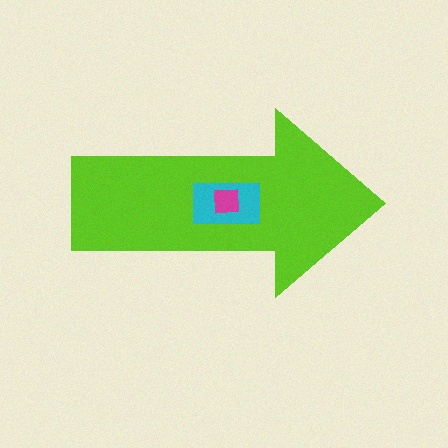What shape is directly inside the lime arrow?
The cyan rectangle.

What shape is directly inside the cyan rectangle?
The magenta square.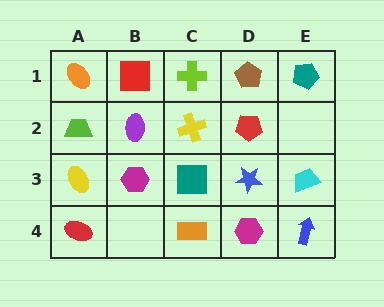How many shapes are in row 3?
5 shapes.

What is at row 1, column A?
An orange ellipse.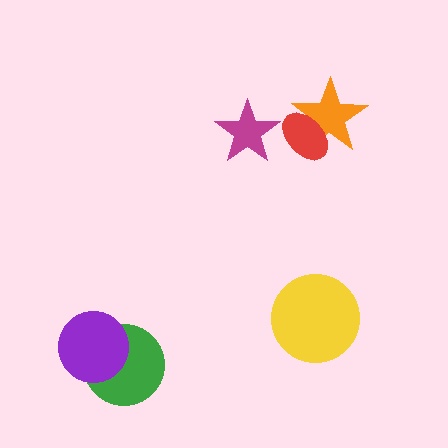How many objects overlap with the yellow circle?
0 objects overlap with the yellow circle.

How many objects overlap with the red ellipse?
1 object overlaps with the red ellipse.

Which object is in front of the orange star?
The red ellipse is in front of the orange star.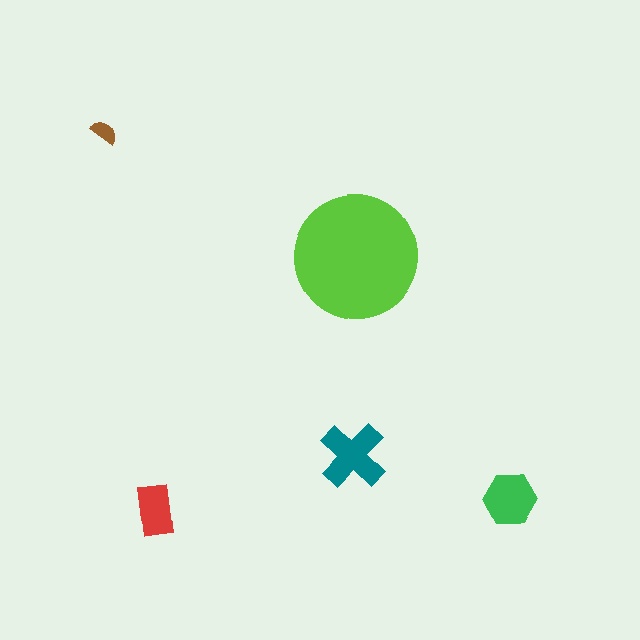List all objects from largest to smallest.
The lime circle, the teal cross, the green hexagon, the red rectangle, the brown semicircle.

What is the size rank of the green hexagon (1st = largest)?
3rd.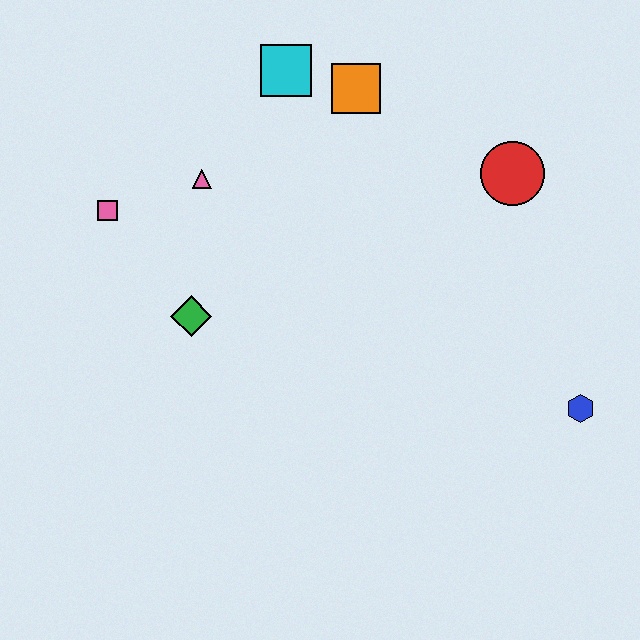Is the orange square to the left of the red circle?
Yes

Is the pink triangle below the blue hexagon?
No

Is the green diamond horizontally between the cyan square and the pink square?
Yes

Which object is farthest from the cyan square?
The blue hexagon is farthest from the cyan square.